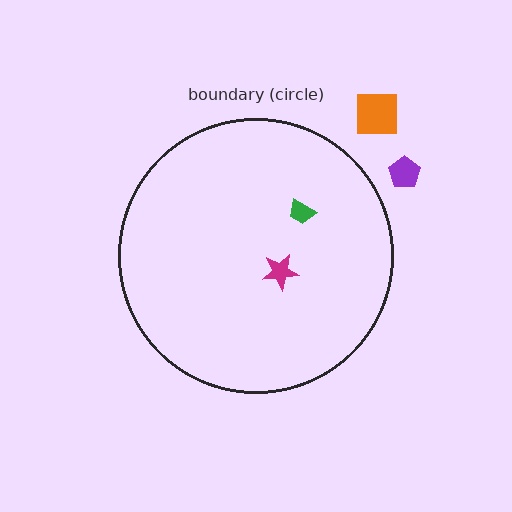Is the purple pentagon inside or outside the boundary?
Outside.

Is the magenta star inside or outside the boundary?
Inside.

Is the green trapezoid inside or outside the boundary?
Inside.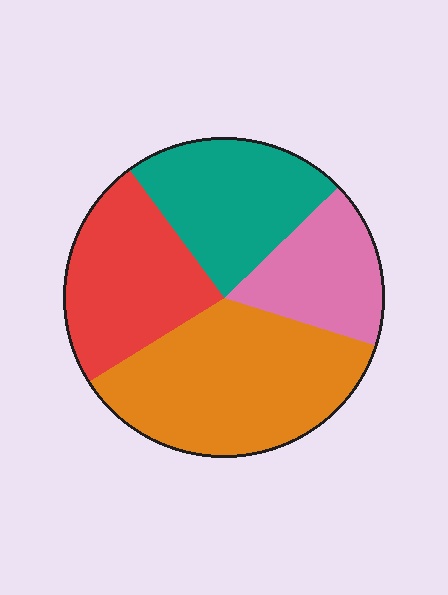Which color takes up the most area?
Orange, at roughly 35%.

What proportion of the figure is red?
Red takes up about one quarter (1/4) of the figure.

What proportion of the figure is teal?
Teal covers about 25% of the figure.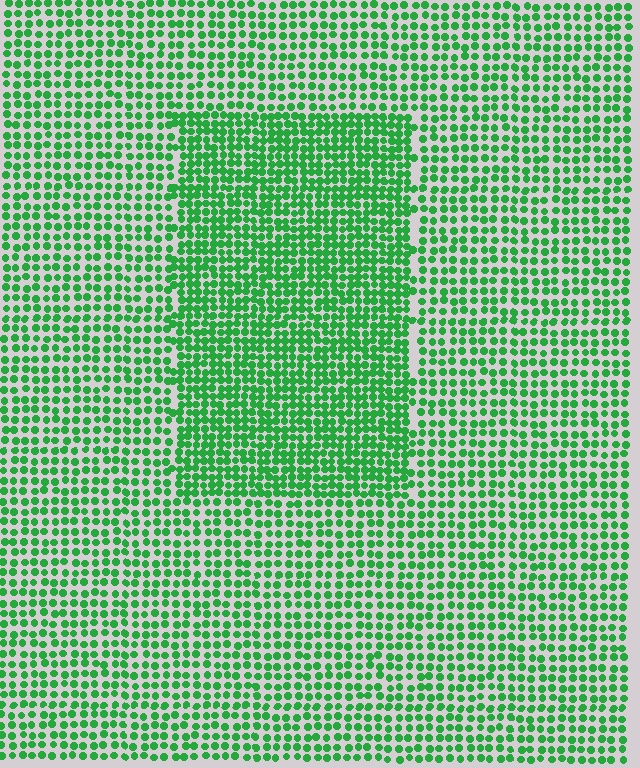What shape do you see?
I see a rectangle.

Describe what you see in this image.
The image contains small green elements arranged at two different densities. A rectangle-shaped region is visible where the elements are more densely packed than the surrounding area.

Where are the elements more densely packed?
The elements are more densely packed inside the rectangle boundary.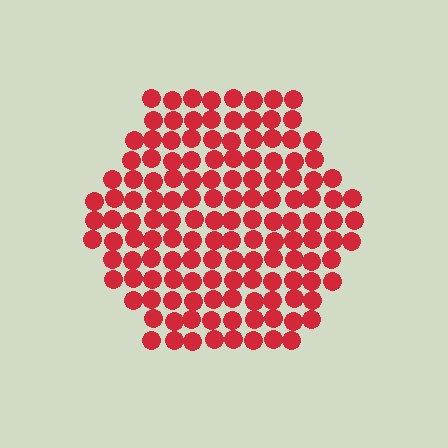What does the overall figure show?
The overall figure shows a hexagon.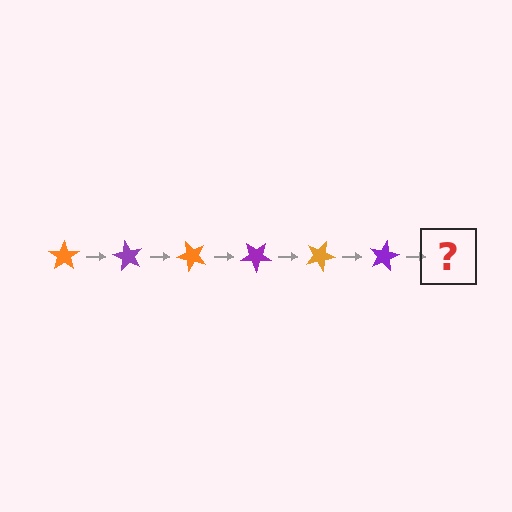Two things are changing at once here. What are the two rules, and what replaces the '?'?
The two rules are that it rotates 60 degrees each step and the color cycles through orange and purple. The '?' should be an orange star, rotated 360 degrees from the start.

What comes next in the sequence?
The next element should be an orange star, rotated 360 degrees from the start.